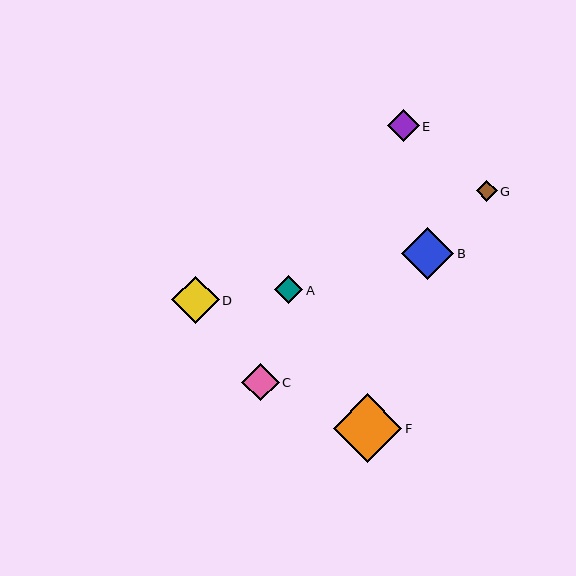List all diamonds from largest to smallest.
From largest to smallest: F, B, D, C, E, A, G.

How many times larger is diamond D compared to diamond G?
Diamond D is approximately 2.3 times the size of diamond G.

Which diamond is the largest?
Diamond F is the largest with a size of approximately 69 pixels.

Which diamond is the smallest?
Diamond G is the smallest with a size of approximately 21 pixels.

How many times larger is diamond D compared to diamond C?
Diamond D is approximately 1.3 times the size of diamond C.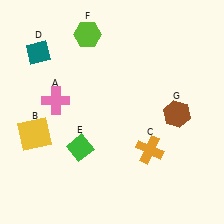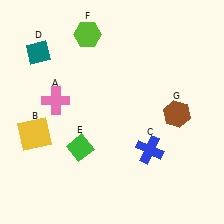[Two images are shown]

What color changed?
The cross (C) changed from orange in Image 1 to blue in Image 2.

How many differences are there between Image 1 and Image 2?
There is 1 difference between the two images.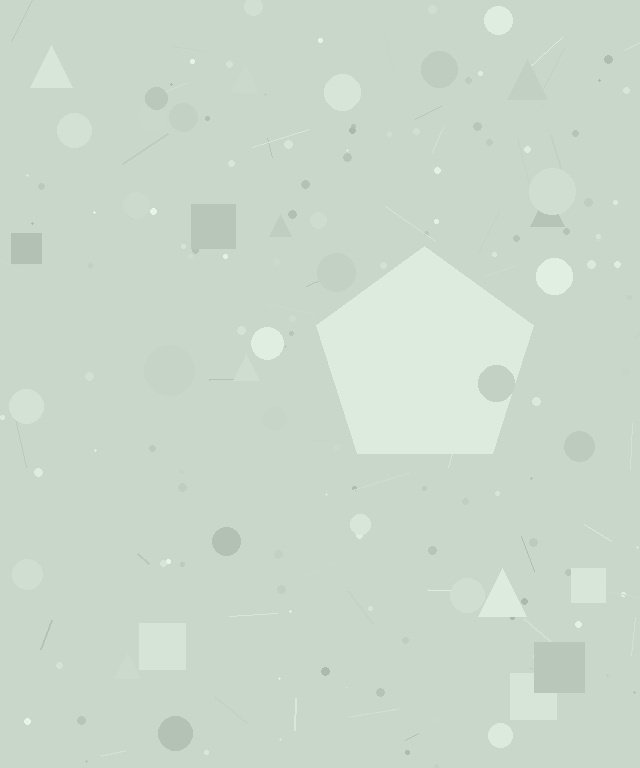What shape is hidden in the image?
A pentagon is hidden in the image.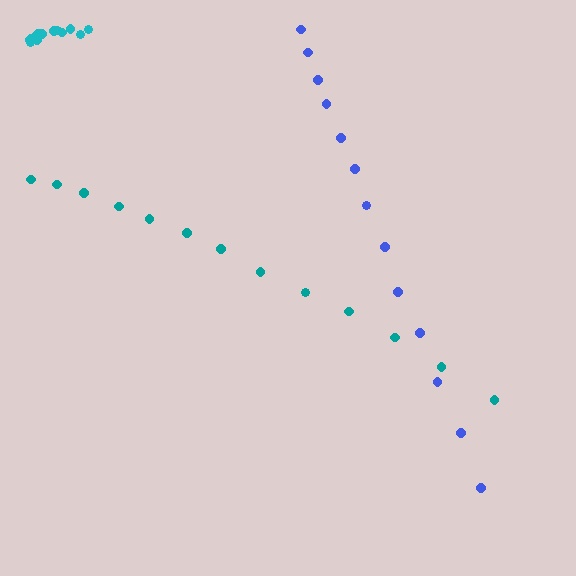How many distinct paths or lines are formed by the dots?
There are 3 distinct paths.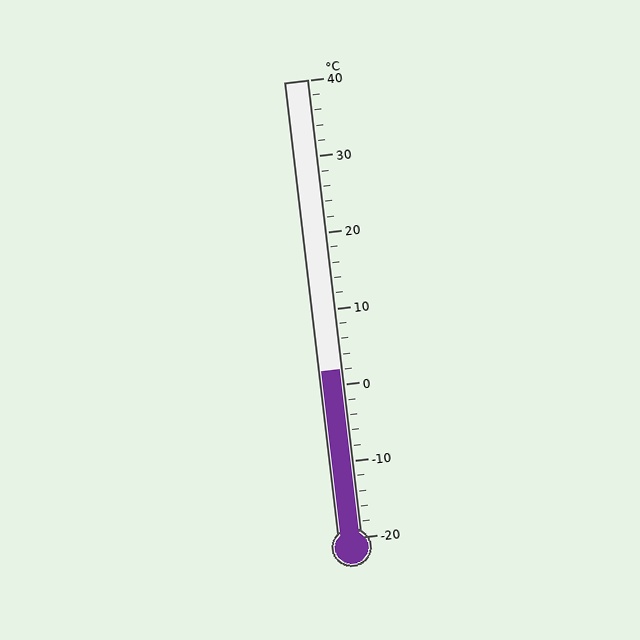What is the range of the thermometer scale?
The thermometer scale ranges from -20°C to 40°C.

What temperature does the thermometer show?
The thermometer shows approximately 2°C.